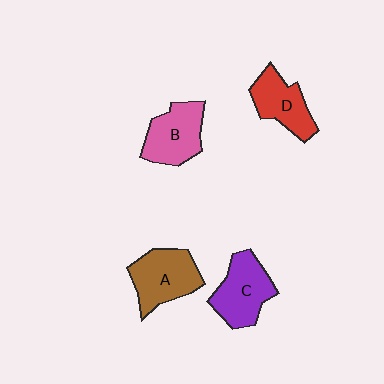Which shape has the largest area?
Shape A (brown).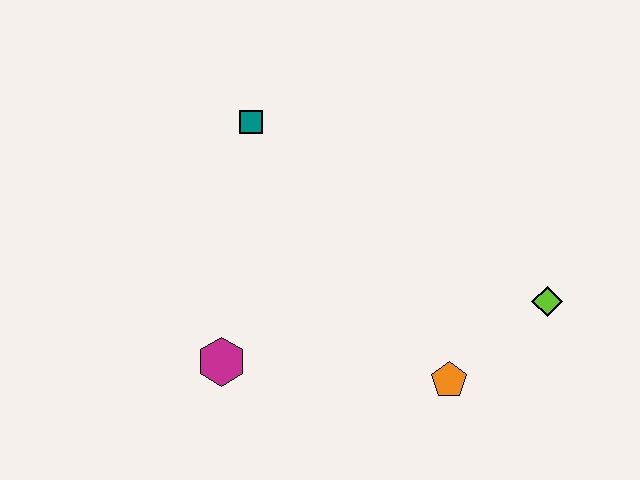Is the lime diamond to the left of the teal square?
No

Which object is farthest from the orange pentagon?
The teal square is farthest from the orange pentagon.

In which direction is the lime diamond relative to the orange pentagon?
The lime diamond is to the right of the orange pentagon.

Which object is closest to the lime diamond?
The orange pentagon is closest to the lime diamond.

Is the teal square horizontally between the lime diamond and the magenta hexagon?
Yes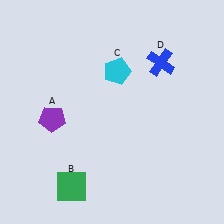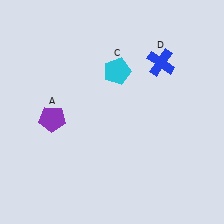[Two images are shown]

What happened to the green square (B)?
The green square (B) was removed in Image 2. It was in the bottom-left area of Image 1.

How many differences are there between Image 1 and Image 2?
There is 1 difference between the two images.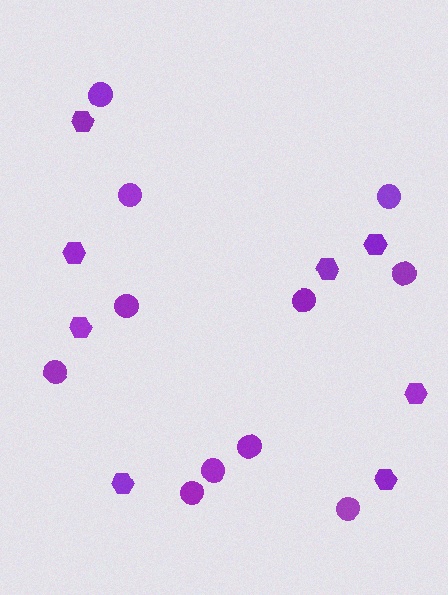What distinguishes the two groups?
There are 2 groups: one group of circles (11) and one group of hexagons (8).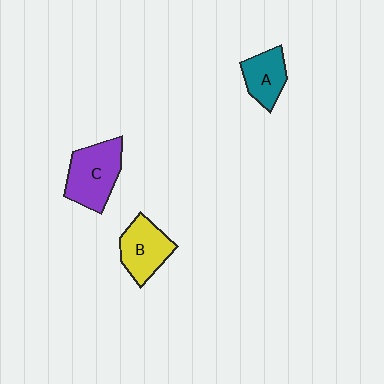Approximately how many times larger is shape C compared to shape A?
Approximately 1.5 times.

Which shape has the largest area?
Shape C (purple).